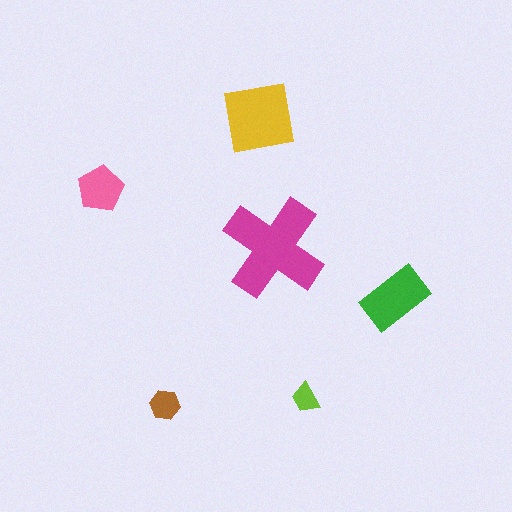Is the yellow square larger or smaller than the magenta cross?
Smaller.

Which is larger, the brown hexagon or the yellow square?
The yellow square.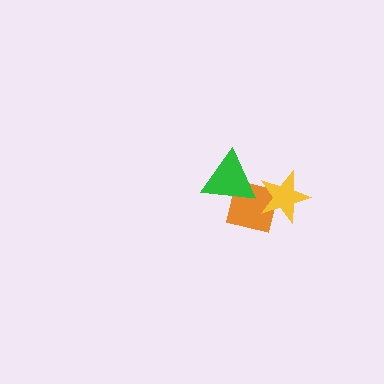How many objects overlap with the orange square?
2 objects overlap with the orange square.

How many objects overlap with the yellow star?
1 object overlaps with the yellow star.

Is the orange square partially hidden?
Yes, it is partially covered by another shape.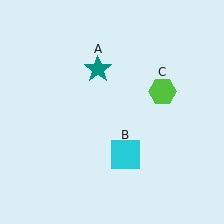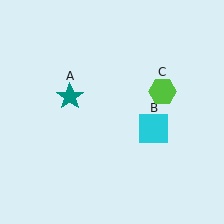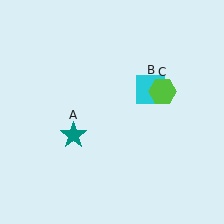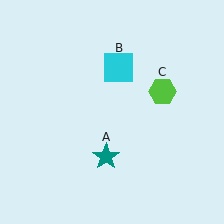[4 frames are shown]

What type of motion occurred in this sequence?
The teal star (object A), cyan square (object B) rotated counterclockwise around the center of the scene.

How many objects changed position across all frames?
2 objects changed position: teal star (object A), cyan square (object B).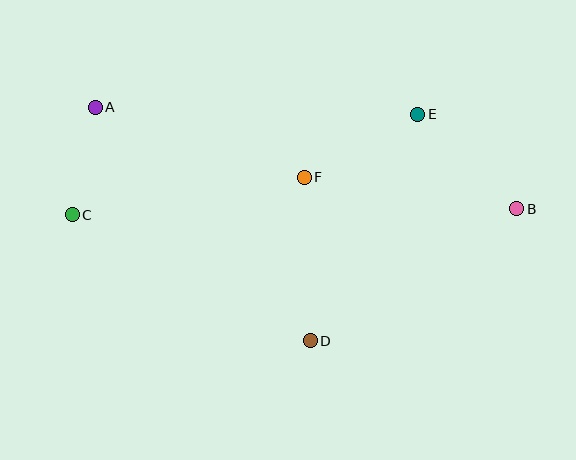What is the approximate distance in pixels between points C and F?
The distance between C and F is approximately 235 pixels.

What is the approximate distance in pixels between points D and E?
The distance between D and E is approximately 251 pixels.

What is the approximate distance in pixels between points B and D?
The distance between B and D is approximately 245 pixels.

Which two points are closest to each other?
Points A and C are closest to each other.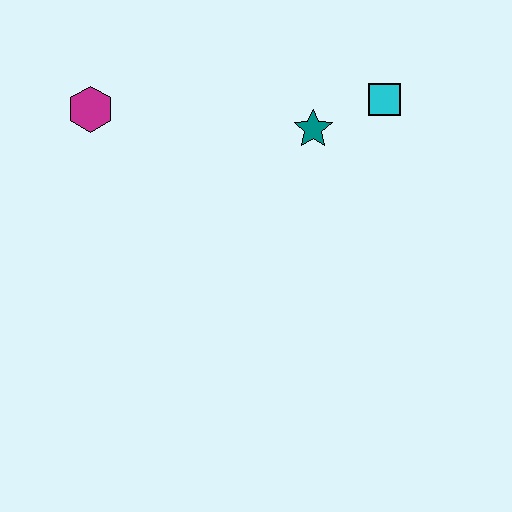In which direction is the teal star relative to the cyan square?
The teal star is to the left of the cyan square.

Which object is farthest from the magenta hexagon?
The cyan square is farthest from the magenta hexagon.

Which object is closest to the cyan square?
The teal star is closest to the cyan square.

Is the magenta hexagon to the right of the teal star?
No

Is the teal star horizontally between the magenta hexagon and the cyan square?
Yes